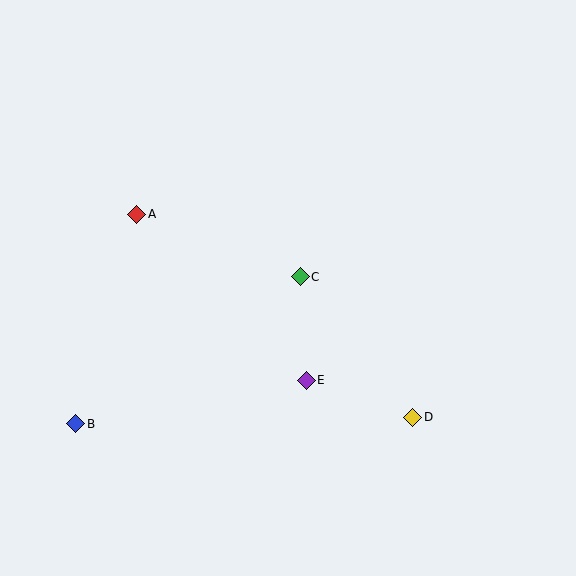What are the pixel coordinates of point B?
Point B is at (76, 424).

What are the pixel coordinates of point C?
Point C is at (300, 277).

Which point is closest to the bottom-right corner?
Point D is closest to the bottom-right corner.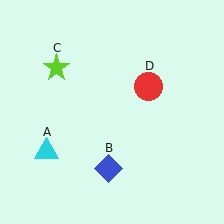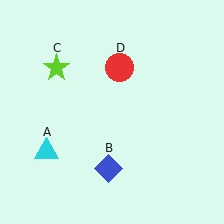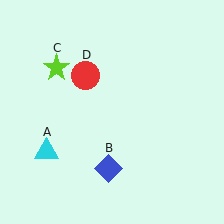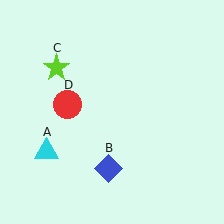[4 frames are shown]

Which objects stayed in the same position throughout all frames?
Cyan triangle (object A) and blue diamond (object B) and lime star (object C) remained stationary.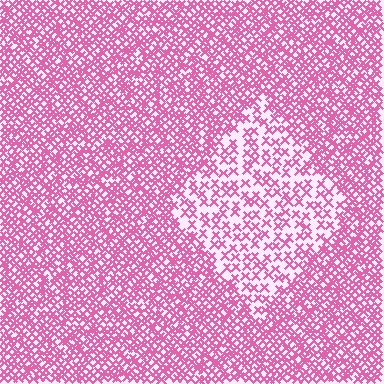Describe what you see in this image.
The image contains small pink elements arranged at two different densities. A diamond-shaped region is visible where the elements are less densely packed than the surrounding area.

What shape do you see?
I see a diamond.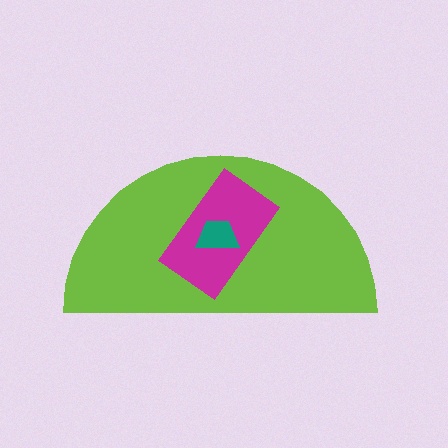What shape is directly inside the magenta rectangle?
The teal trapezoid.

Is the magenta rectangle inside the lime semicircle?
Yes.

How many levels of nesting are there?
3.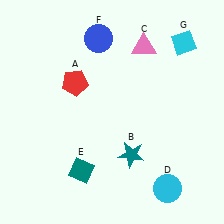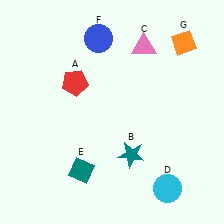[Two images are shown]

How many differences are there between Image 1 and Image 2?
There is 1 difference between the two images.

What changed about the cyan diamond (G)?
In Image 1, G is cyan. In Image 2, it changed to orange.